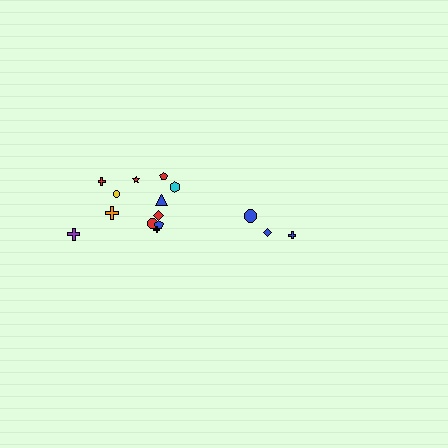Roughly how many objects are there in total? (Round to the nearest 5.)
Roughly 15 objects in total.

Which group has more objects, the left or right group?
The left group.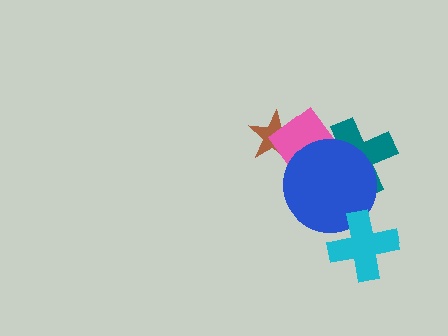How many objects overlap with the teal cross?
2 objects overlap with the teal cross.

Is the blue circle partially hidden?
Yes, it is partially covered by another shape.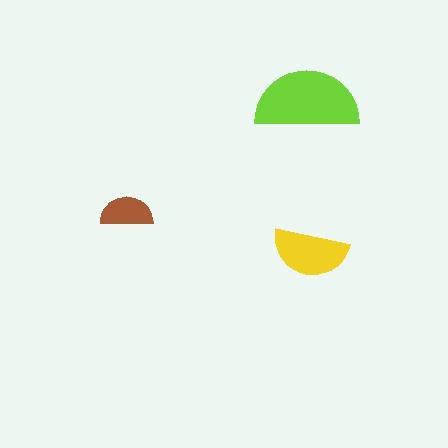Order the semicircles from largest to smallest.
the lime one, the yellow one, the brown one.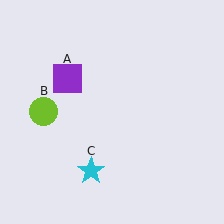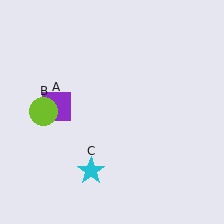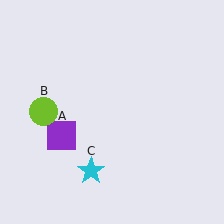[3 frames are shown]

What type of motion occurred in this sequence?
The purple square (object A) rotated counterclockwise around the center of the scene.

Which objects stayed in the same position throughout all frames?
Lime circle (object B) and cyan star (object C) remained stationary.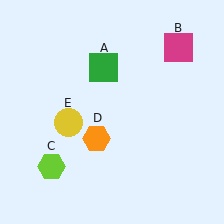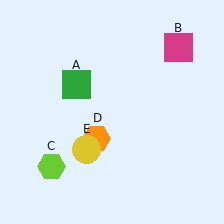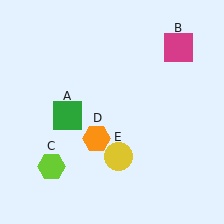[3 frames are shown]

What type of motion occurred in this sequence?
The green square (object A), yellow circle (object E) rotated counterclockwise around the center of the scene.